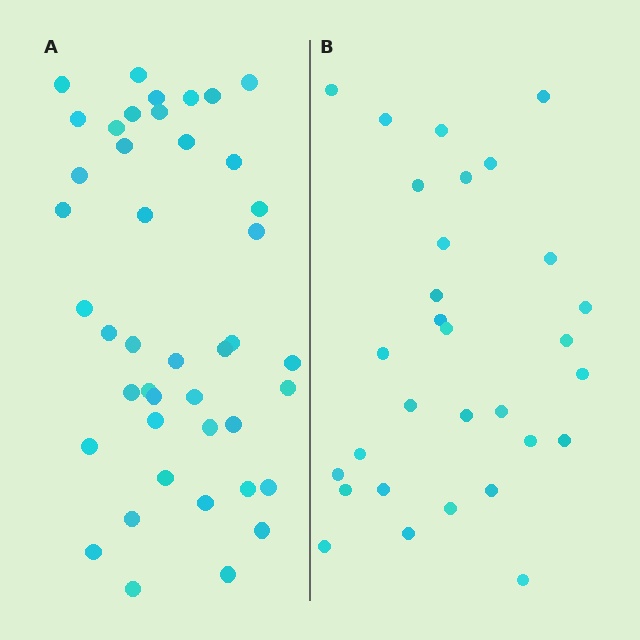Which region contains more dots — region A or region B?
Region A (the left region) has more dots.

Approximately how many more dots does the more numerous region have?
Region A has approximately 15 more dots than region B.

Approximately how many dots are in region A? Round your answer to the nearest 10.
About 40 dots. (The exact count is 43, which rounds to 40.)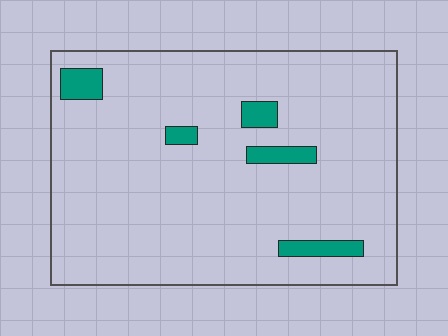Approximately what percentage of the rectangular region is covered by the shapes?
Approximately 5%.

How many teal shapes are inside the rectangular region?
5.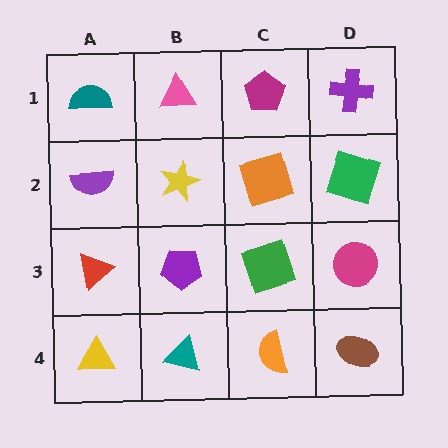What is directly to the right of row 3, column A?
A purple pentagon.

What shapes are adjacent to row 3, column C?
An orange square (row 2, column C), an orange semicircle (row 4, column C), a purple pentagon (row 3, column B), a magenta circle (row 3, column D).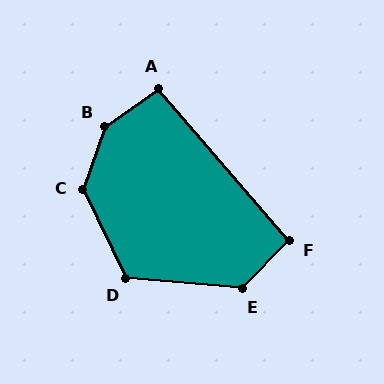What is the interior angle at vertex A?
Approximately 95 degrees (obtuse).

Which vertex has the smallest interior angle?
F, at approximately 95 degrees.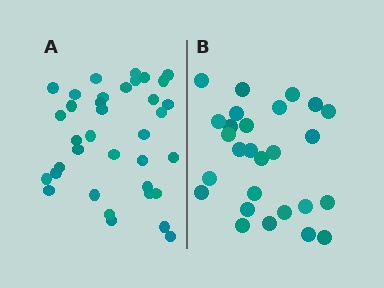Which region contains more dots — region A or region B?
Region A (the left region) has more dots.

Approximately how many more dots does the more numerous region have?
Region A has roughly 8 or so more dots than region B.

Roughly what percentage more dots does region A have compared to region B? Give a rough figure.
About 35% more.